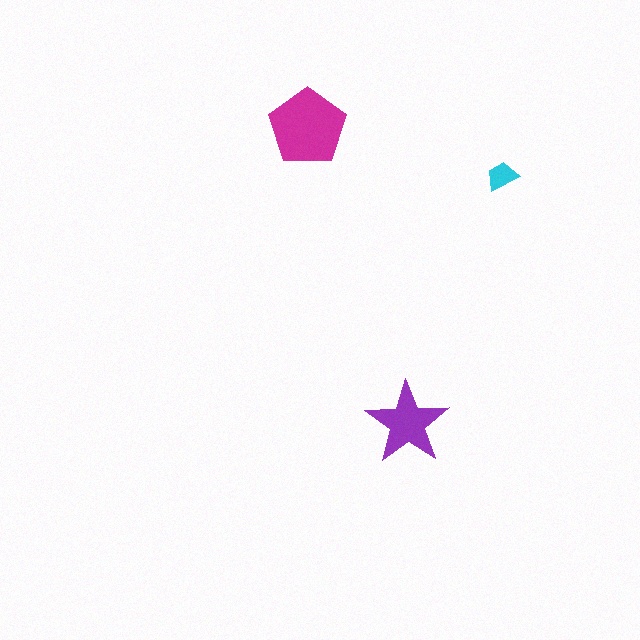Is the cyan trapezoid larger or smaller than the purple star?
Smaller.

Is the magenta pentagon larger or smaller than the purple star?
Larger.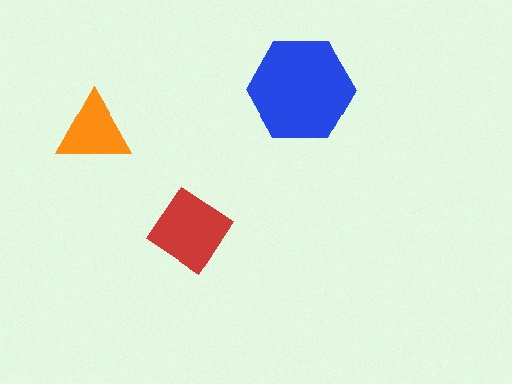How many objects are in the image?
There are 3 objects in the image.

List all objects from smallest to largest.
The orange triangle, the red diamond, the blue hexagon.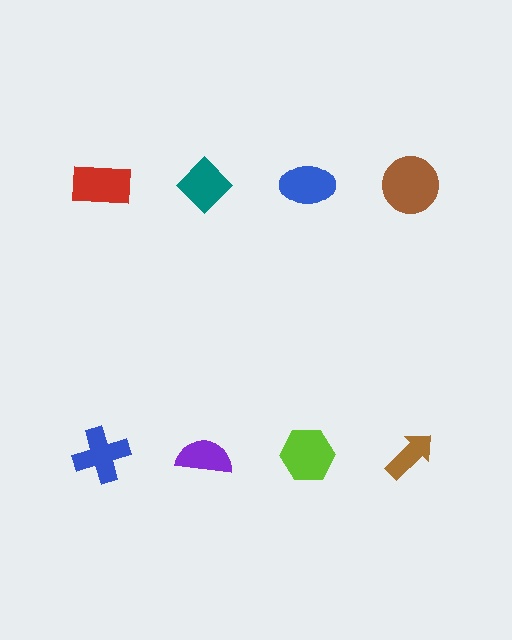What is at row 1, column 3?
A blue ellipse.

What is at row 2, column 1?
A blue cross.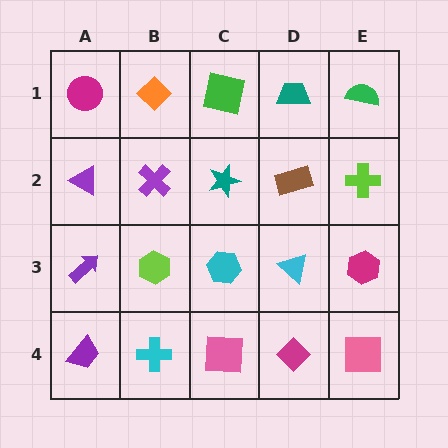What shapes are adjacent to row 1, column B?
A purple cross (row 2, column B), a magenta circle (row 1, column A), a green square (row 1, column C).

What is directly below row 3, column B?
A cyan cross.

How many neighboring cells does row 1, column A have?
2.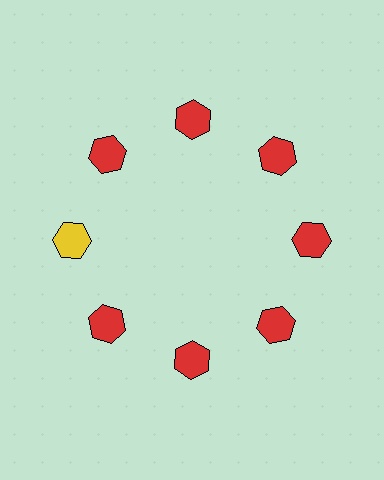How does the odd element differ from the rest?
It has a different color: yellow instead of red.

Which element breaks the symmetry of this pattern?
The yellow hexagon at roughly the 9 o'clock position breaks the symmetry. All other shapes are red hexagons.